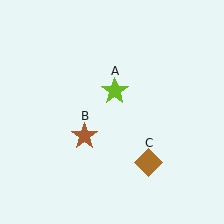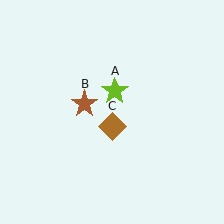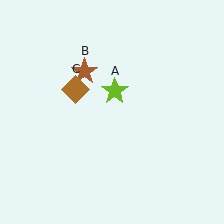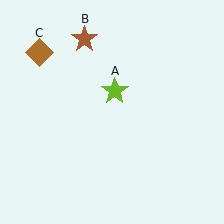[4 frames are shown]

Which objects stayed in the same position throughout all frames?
Lime star (object A) remained stationary.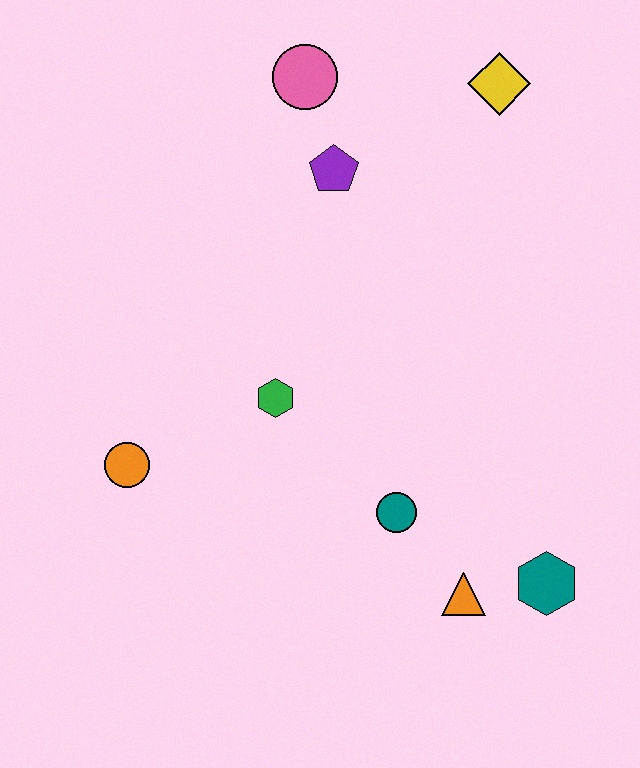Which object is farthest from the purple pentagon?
The teal hexagon is farthest from the purple pentagon.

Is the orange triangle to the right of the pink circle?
Yes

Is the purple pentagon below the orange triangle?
No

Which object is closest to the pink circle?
The purple pentagon is closest to the pink circle.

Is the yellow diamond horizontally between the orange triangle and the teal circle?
No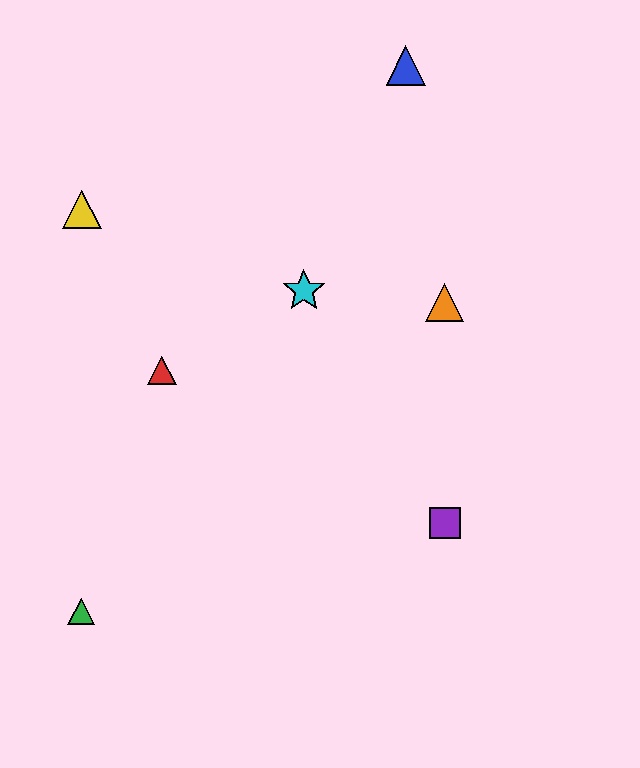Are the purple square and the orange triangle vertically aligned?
Yes, both are at x≈445.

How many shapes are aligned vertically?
2 shapes (the purple square, the orange triangle) are aligned vertically.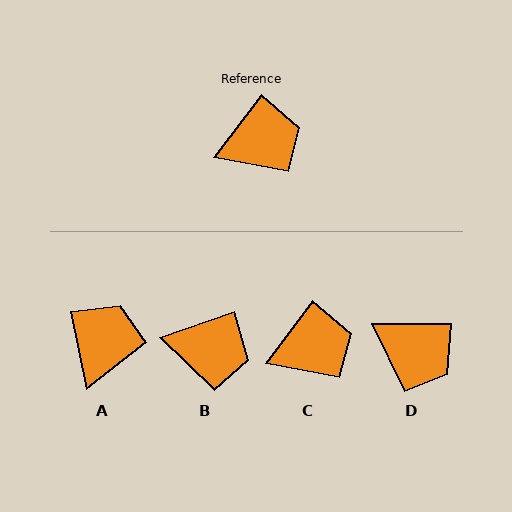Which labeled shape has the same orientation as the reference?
C.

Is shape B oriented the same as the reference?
No, it is off by about 34 degrees.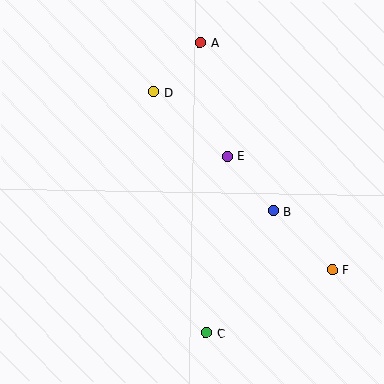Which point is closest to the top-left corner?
Point D is closest to the top-left corner.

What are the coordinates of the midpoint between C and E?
The midpoint between C and E is at (217, 244).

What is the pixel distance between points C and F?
The distance between C and F is 141 pixels.